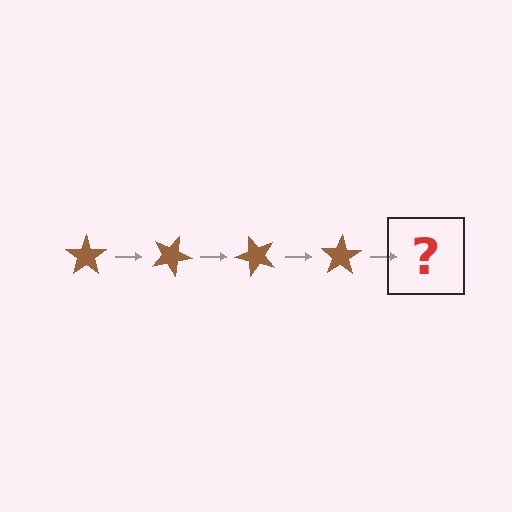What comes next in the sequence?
The next element should be a brown star rotated 100 degrees.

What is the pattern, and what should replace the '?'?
The pattern is that the star rotates 25 degrees each step. The '?' should be a brown star rotated 100 degrees.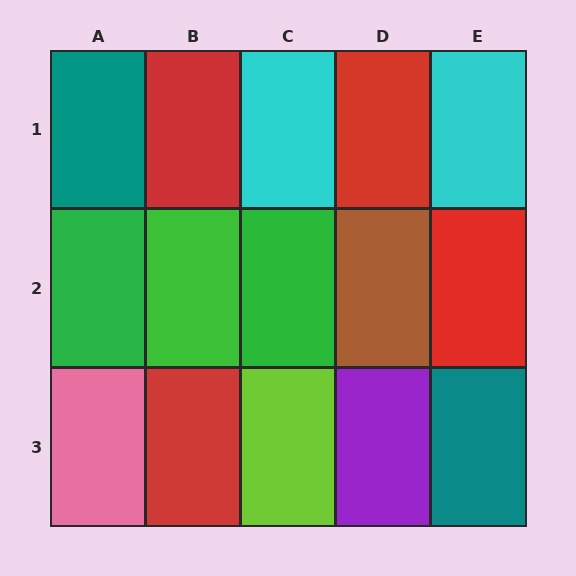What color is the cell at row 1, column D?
Red.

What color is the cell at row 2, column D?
Brown.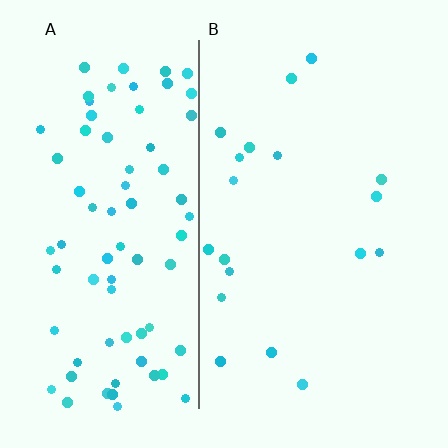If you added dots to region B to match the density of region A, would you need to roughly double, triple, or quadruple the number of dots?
Approximately quadruple.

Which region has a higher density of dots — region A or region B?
A (the left).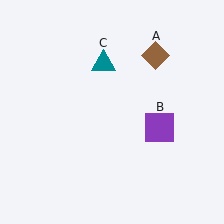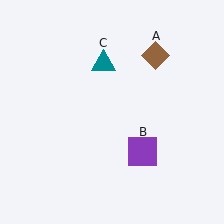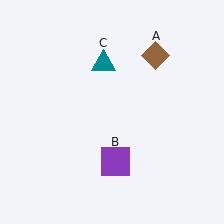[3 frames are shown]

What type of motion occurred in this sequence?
The purple square (object B) rotated clockwise around the center of the scene.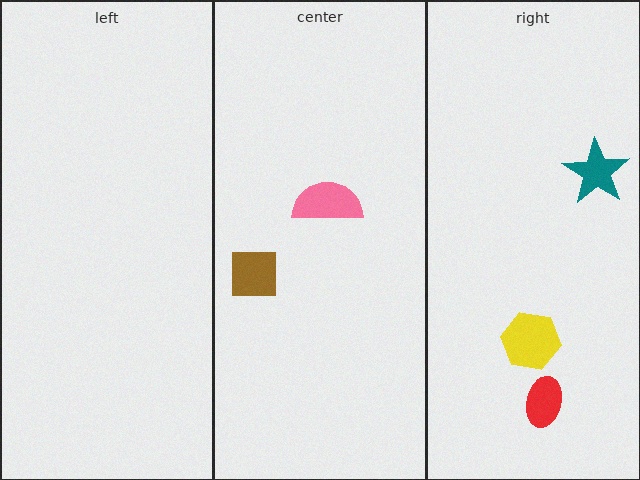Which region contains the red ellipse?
The right region.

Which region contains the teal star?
The right region.